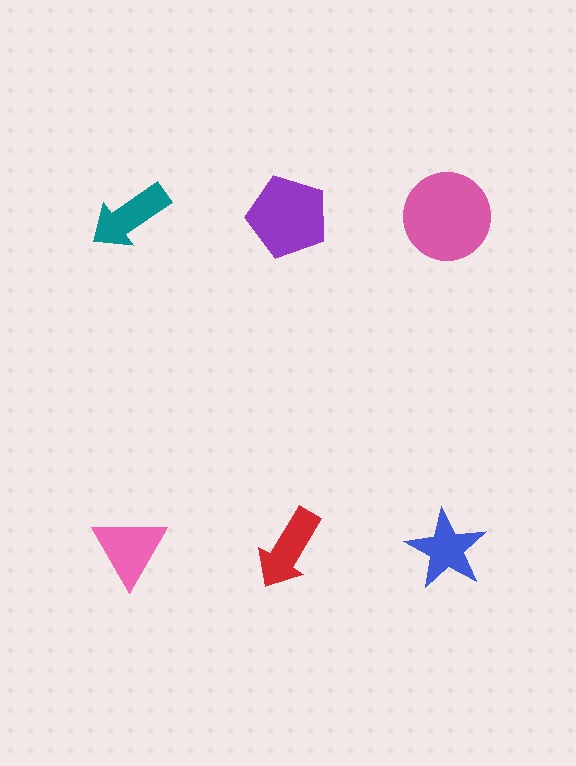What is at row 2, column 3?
A blue star.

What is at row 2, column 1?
A pink triangle.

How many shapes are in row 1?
3 shapes.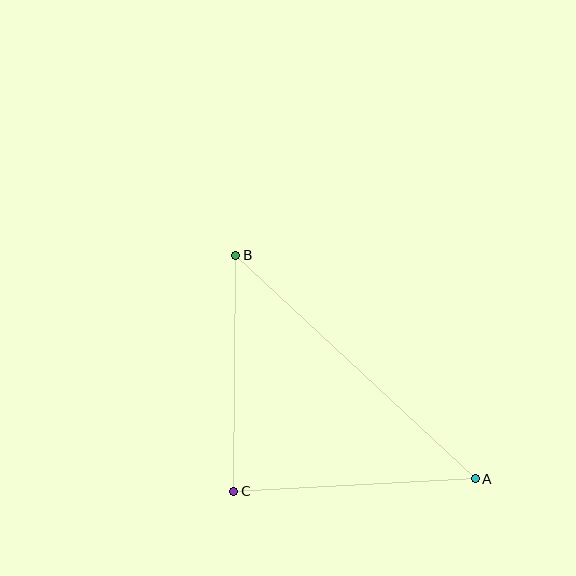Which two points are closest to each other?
Points B and C are closest to each other.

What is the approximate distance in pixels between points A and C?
The distance between A and C is approximately 241 pixels.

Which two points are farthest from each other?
Points A and B are farthest from each other.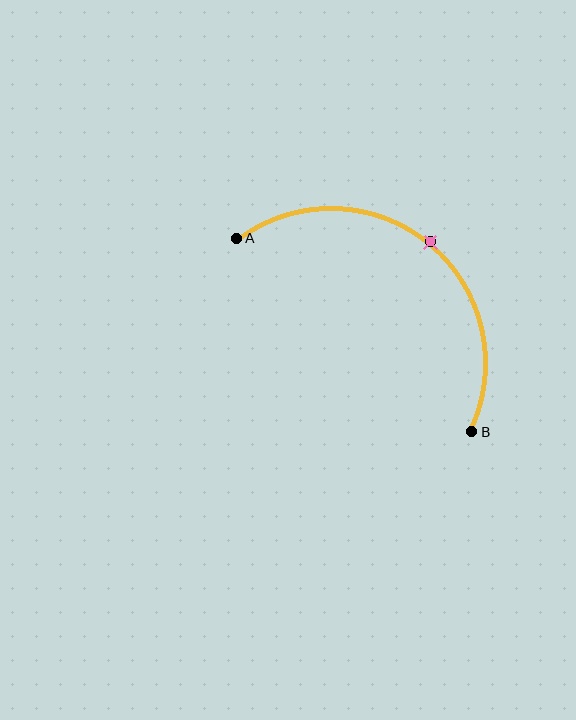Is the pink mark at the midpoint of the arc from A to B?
Yes. The pink mark lies on the arc at equal arc-length from both A and B — it is the arc midpoint.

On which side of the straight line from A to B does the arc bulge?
The arc bulges above and to the right of the straight line connecting A and B.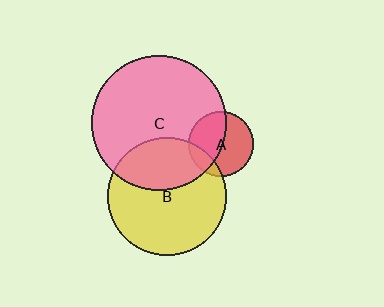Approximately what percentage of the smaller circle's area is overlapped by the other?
Approximately 50%.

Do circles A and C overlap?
Yes.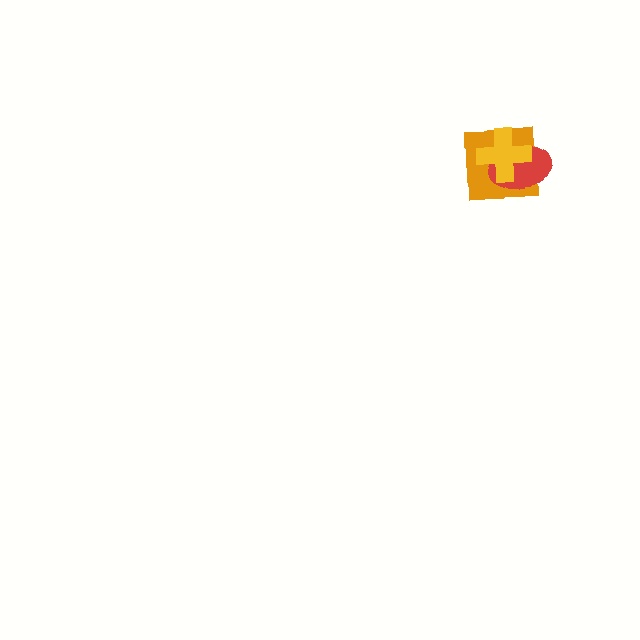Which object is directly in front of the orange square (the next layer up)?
The red ellipse is directly in front of the orange square.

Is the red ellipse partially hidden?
Yes, it is partially covered by another shape.